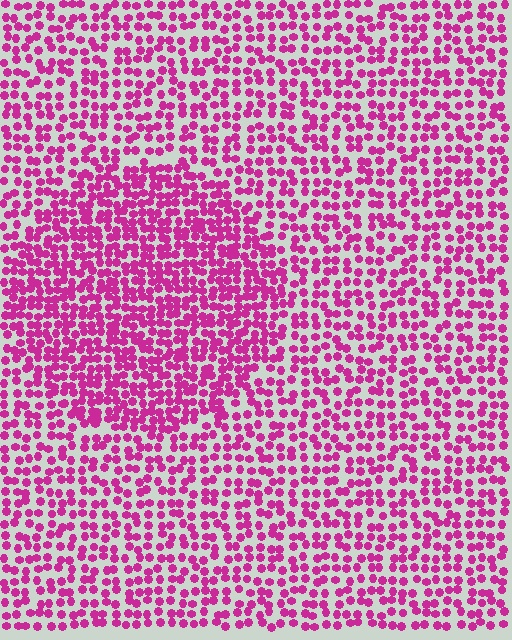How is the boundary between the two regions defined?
The boundary is defined by a change in element density (approximately 1.6x ratio). All elements are the same color, size, and shape.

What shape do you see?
I see a circle.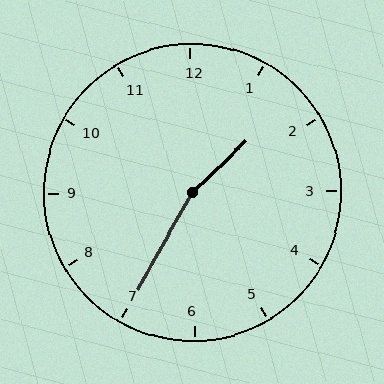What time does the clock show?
1:35.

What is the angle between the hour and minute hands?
Approximately 162 degrees.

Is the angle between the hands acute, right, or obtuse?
It is obtuse.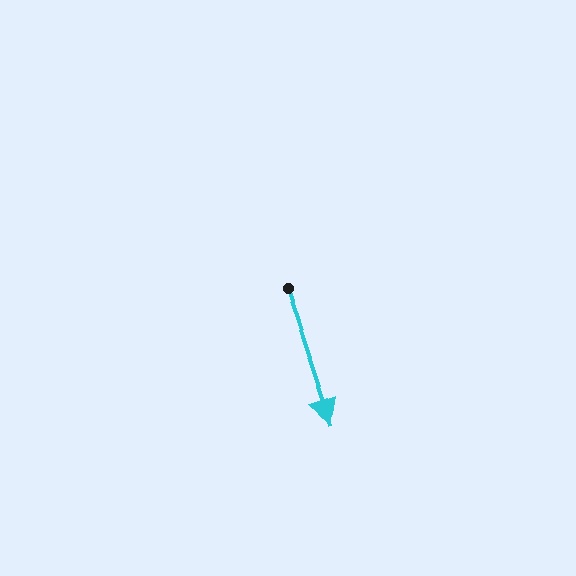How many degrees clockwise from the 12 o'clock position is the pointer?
Approximately 161 degrees.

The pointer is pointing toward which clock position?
Roughly 5 o'clock.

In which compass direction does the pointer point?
South.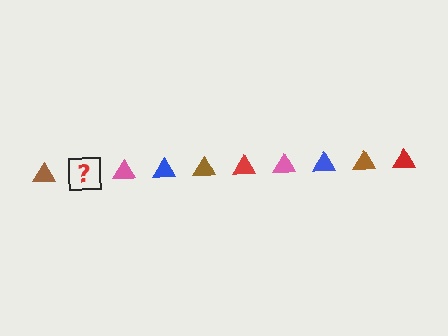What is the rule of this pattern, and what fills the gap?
The rule is that the pattern cycles through brown, red, pink, blue triangles. The gap should be filled with a red triangle.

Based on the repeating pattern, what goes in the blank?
The blank should be a red triangle.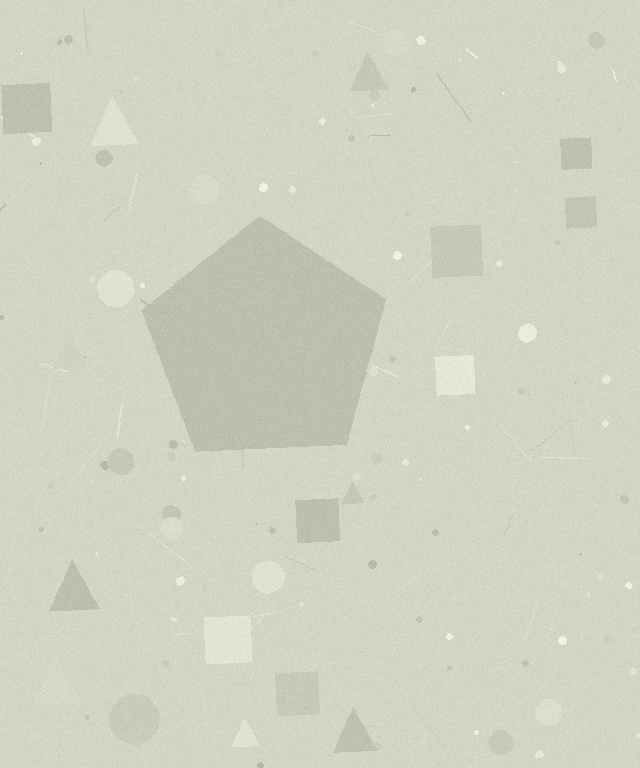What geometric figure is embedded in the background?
A pentagon is embedded in the background.